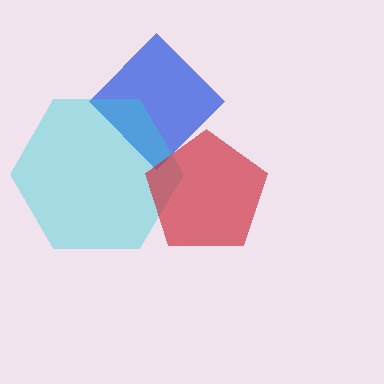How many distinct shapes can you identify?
There are 3 distinct shapes: a blue diamond, a cyan hexagon, a red pentagon.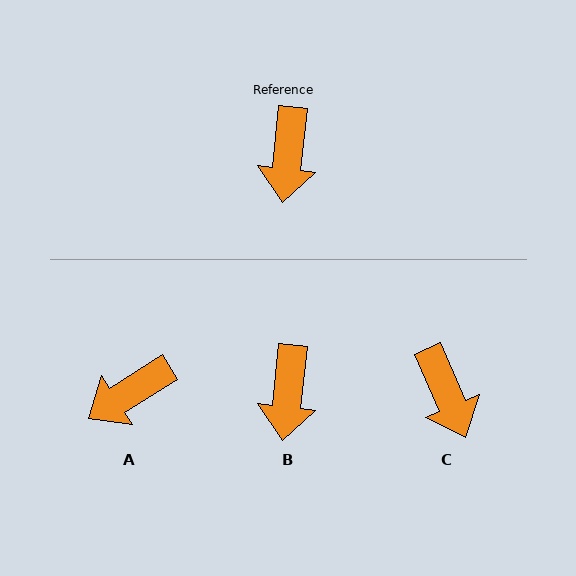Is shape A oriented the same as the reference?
No, it is off by about 52 degrees.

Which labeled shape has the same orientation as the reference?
B.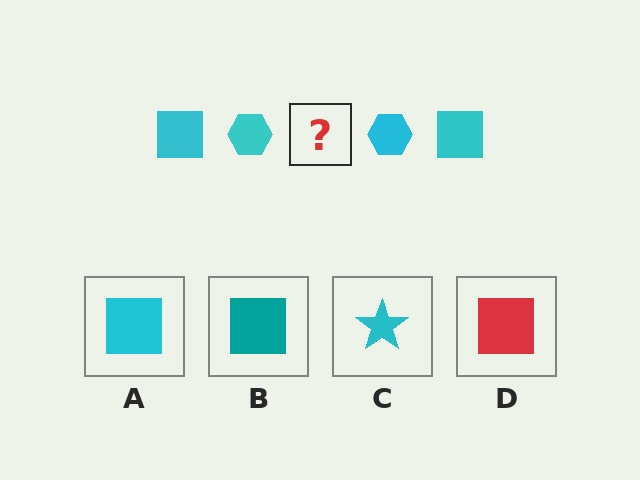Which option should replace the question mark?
Option A.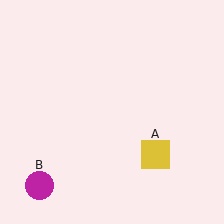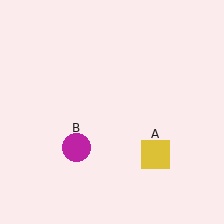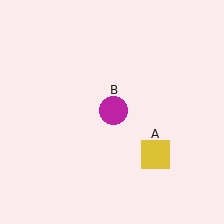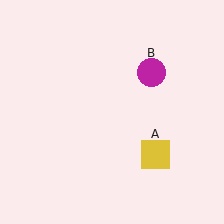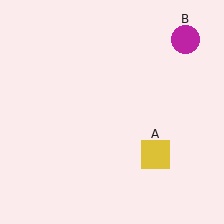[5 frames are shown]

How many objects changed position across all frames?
1 object changed position: magenta circle (object B).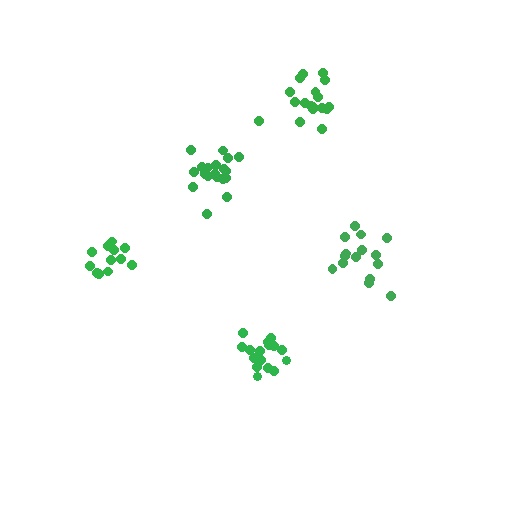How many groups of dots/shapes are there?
There are 5 groups.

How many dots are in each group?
Group 1: 19 dots, Group 2: 16 dots, Group 3: 13 dots, Group 4: 15 dots, Group 5: 18 dots (81 total).